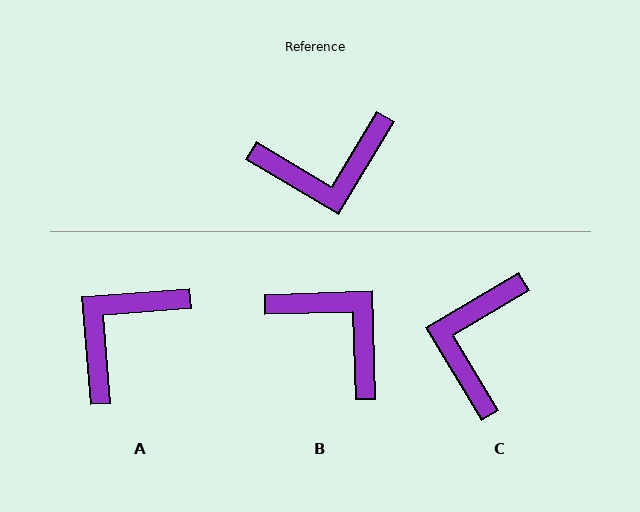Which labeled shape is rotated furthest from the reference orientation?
A, about 145 degrees away.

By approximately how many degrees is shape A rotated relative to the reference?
Approximately 145 degrees clockwise.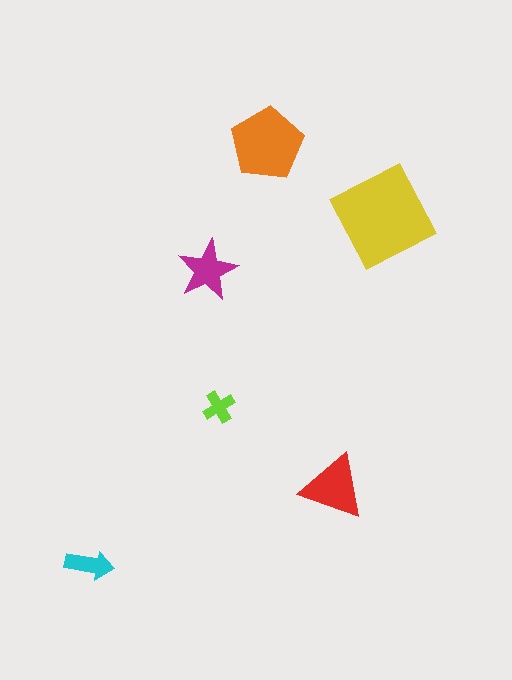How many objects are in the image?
There are 6 objects in the image.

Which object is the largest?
The yellow square.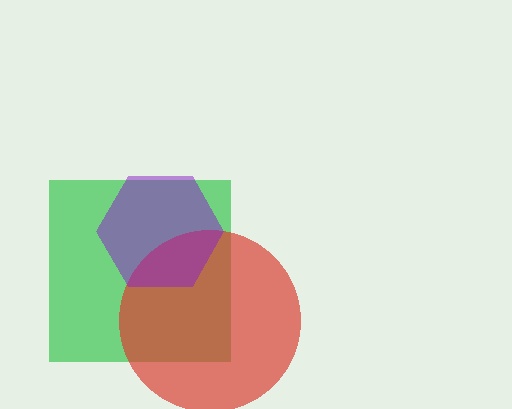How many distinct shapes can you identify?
There are 3 distinct shapes: a green square, a red circle, a purple hexagon.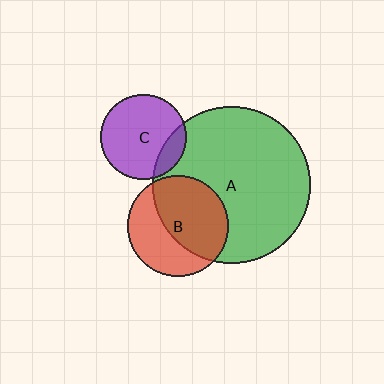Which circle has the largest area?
Circle A (green).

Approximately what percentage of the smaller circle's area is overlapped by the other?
Approximately 55%.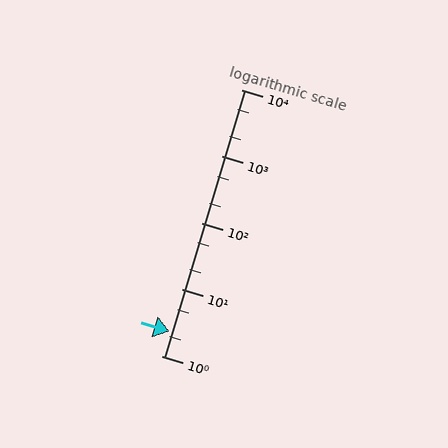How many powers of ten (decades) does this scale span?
The scale spans 4 decades, from 1 to 10000.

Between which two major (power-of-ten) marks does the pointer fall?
The pointer is between 1 and 10.